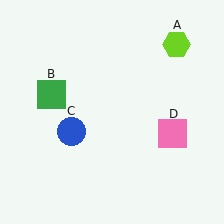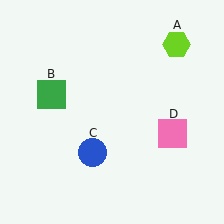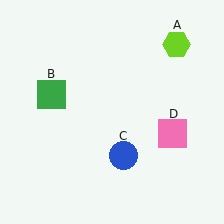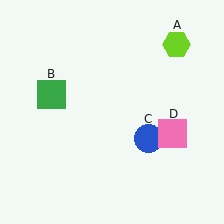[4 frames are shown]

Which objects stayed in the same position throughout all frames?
Lime hexagon (object A) and green square (object B) and pink square (object D) remained stationary.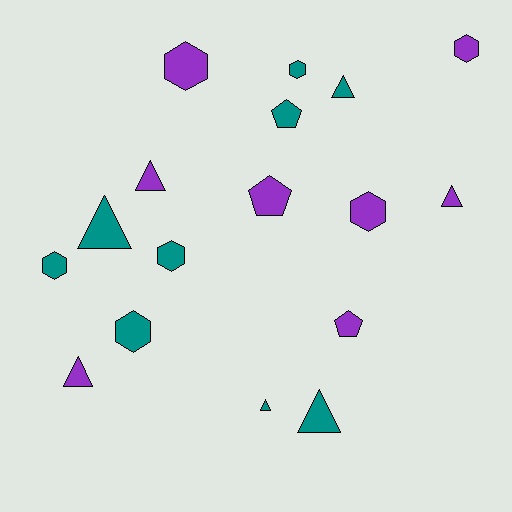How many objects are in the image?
There are 17 objects.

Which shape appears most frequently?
Hexagon, with 7 objects.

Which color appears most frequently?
Teal, with 9 objects.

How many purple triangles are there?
There are 3 purple triangles.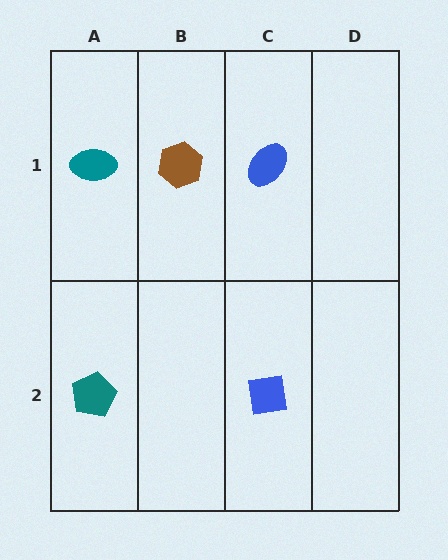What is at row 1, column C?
A blue ellipse.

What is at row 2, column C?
A blue square.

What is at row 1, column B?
A brown hexagon.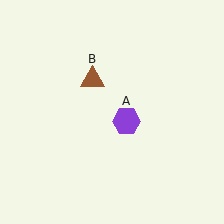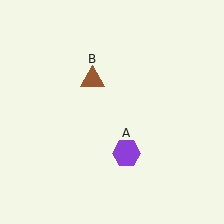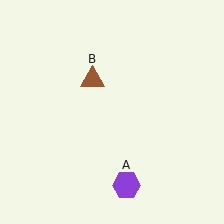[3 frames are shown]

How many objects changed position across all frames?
1 object changed position: purple hexagon (object A).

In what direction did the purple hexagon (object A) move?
The purple hexagon (object A) moved down.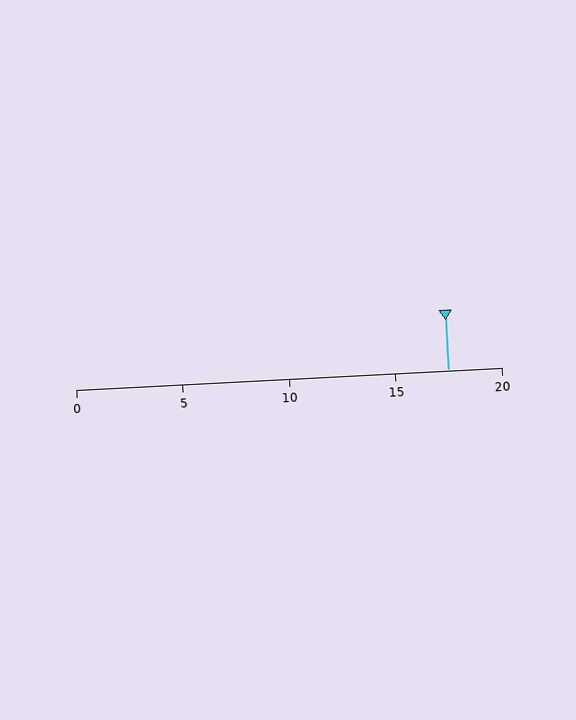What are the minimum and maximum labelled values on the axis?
The axis runs from 0 to 20.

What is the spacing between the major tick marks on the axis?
The major ticks are spaced 5 apart.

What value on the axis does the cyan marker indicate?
The marker indicates approximately 17.5.